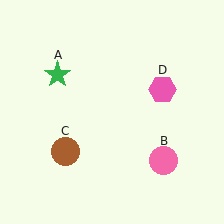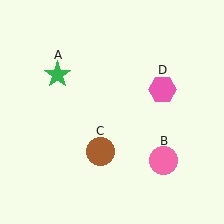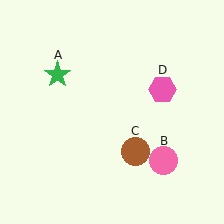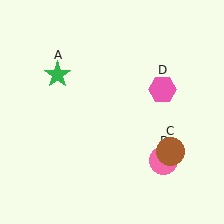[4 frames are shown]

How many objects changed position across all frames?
1 object changed position: brown circle (object C).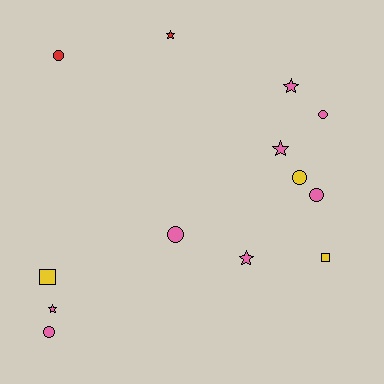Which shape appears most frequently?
Circle, with 6 objects.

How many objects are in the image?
There are 13 objects.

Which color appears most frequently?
Pink, with 8 objects.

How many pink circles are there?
There are 4 pink circles.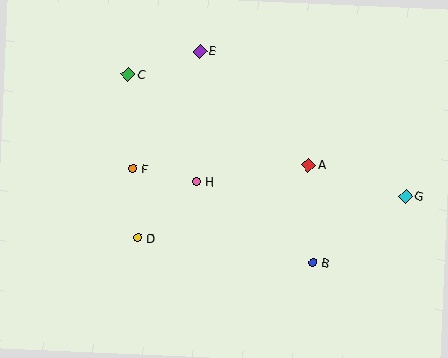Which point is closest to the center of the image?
Point H at (196, 181) is closest to the center.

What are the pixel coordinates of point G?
Point G is at (406, 196).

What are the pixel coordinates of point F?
Point F is at (133, 169).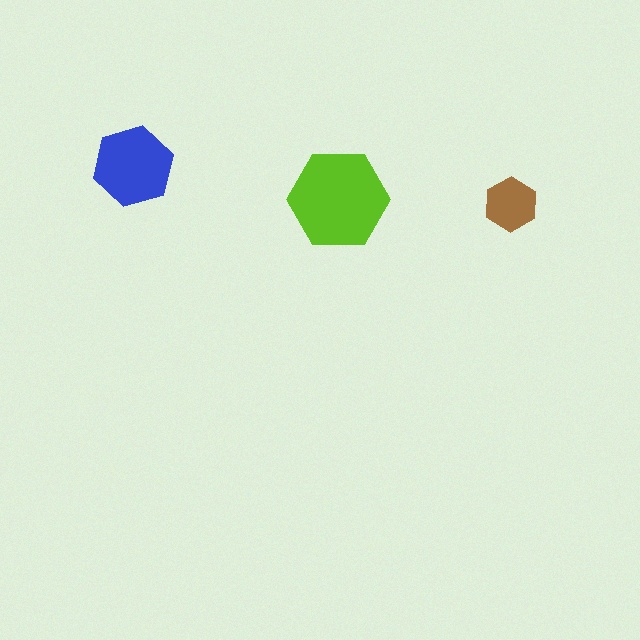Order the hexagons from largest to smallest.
the lime one, the blue one, the brown one.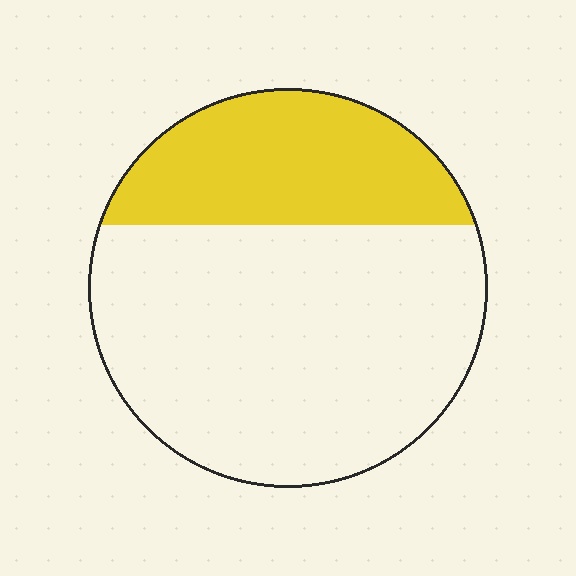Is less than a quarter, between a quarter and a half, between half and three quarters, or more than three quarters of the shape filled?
Between a quarter and a half.